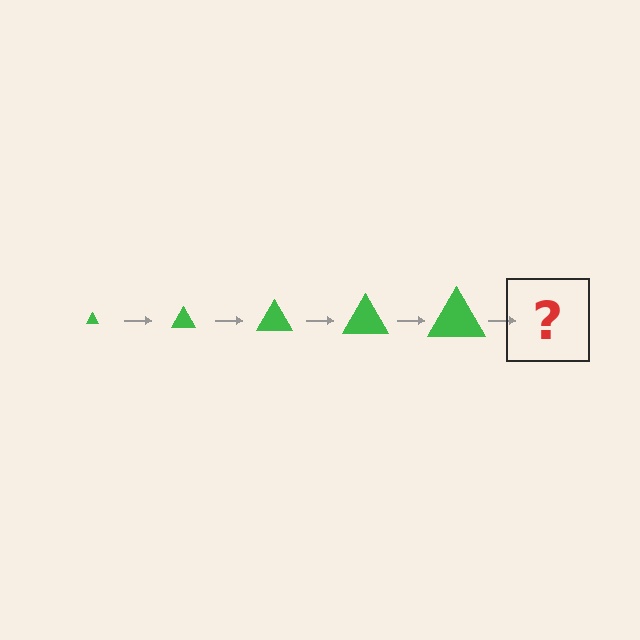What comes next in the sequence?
The next element should be a green triangle, larger than the previous one.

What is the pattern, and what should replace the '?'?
The pattern is that the triangle gets progressively larger each step. The '?' should be a green triangle, larger than the previous one.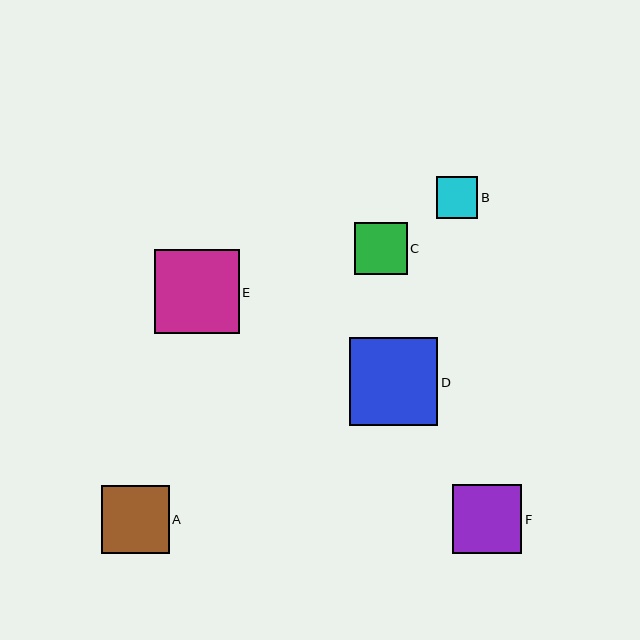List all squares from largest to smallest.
From largest to smallest: D, E, F, A, C, B.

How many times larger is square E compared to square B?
Square E is approximately 2.1 times the size of square B.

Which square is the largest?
Square D is the largest with a size of approximately 88 pixels.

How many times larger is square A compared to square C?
Square A is approximately 1.3 times the size of square C.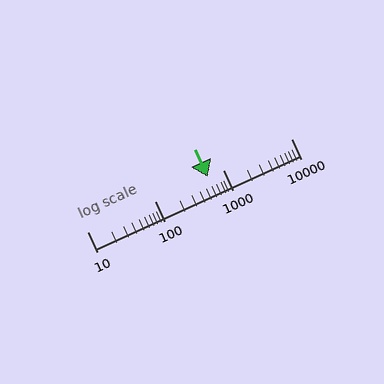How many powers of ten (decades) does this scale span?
The scale spans 3 decades, from 10 to 10000.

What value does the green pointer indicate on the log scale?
The pointer indicates approximately 590.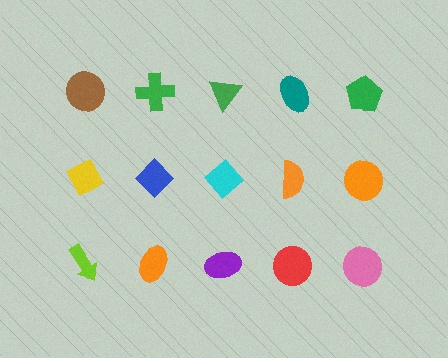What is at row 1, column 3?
A green triangle.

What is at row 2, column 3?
A cyan diamond.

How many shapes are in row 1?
5 shapes.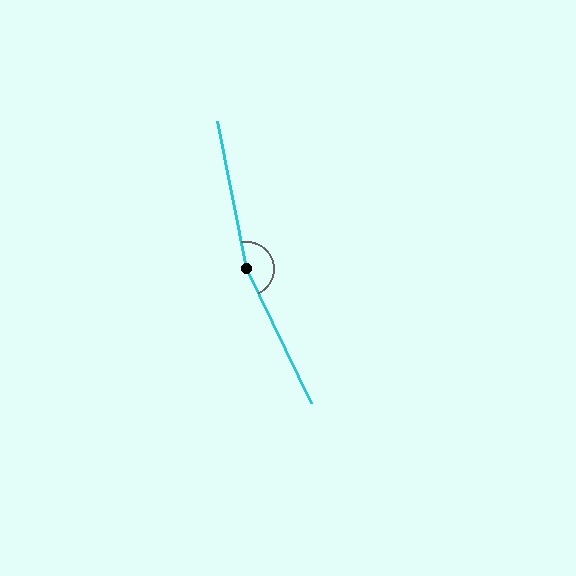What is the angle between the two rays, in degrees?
Approximately 165 degrees.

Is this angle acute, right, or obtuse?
It is obtuse.